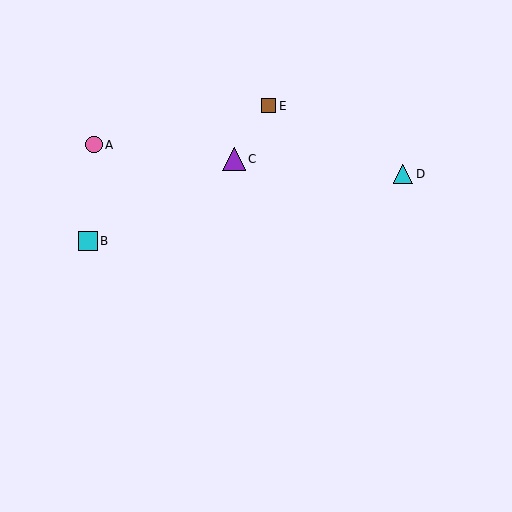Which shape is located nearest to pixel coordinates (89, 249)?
The cyan square (labeled B) at (88, 241) is nearest to that location.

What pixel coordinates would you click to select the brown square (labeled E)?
Click at (268, 106) to select the brown square E.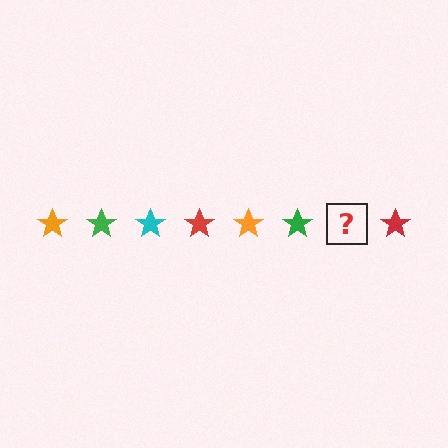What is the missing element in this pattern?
The missing element is a cyan star.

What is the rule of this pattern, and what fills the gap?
The rule is that the pattern cycles through orange, green, cyan, red stars. The gap should be filled with a cyan star.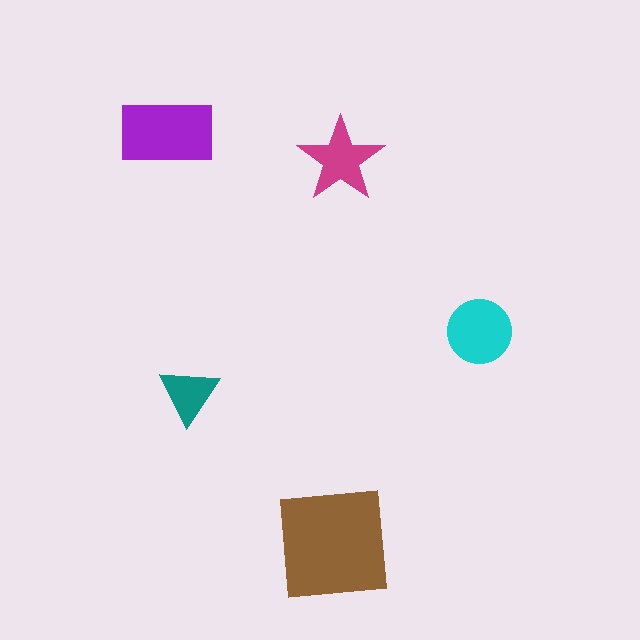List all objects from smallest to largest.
The teal triangle, the magenta star, the cyan circle, the purple rectangle, the brown square.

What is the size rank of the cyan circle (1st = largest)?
3rd.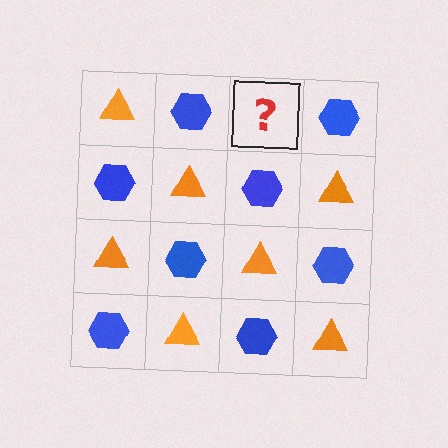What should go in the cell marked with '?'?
The missing cell should contain an orange triangle.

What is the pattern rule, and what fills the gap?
The rule is that it alternates orange triangle and blue hexagon in a checkerboard pattern. The gap should be filled with an orange triangle.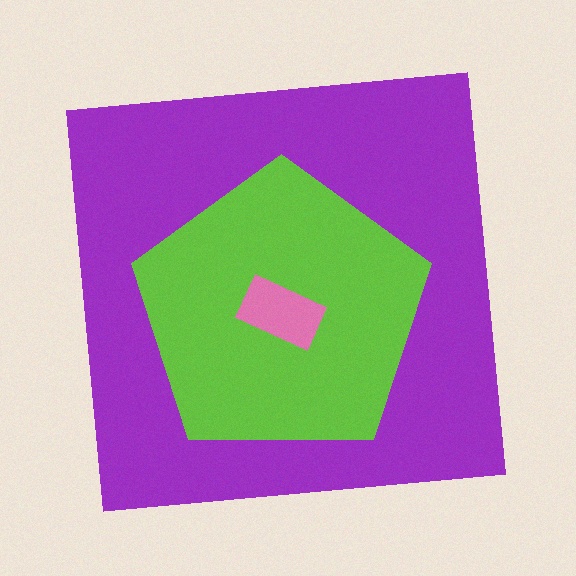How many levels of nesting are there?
3.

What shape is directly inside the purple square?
The lime pentagon.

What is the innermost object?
The pink rectangle.